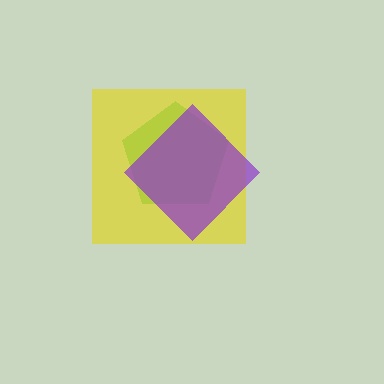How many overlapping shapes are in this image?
There are 3 overlapping shapes in the image.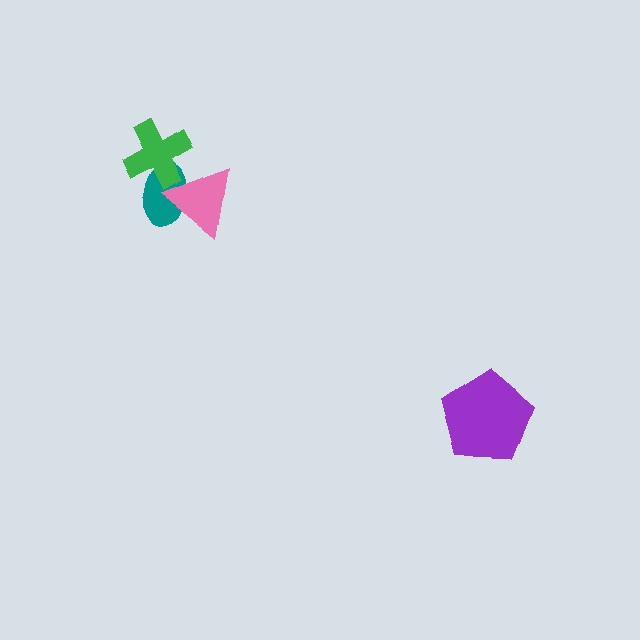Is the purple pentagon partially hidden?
No, no other shape covers it.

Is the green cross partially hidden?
Yes, it is partially covered by another shape.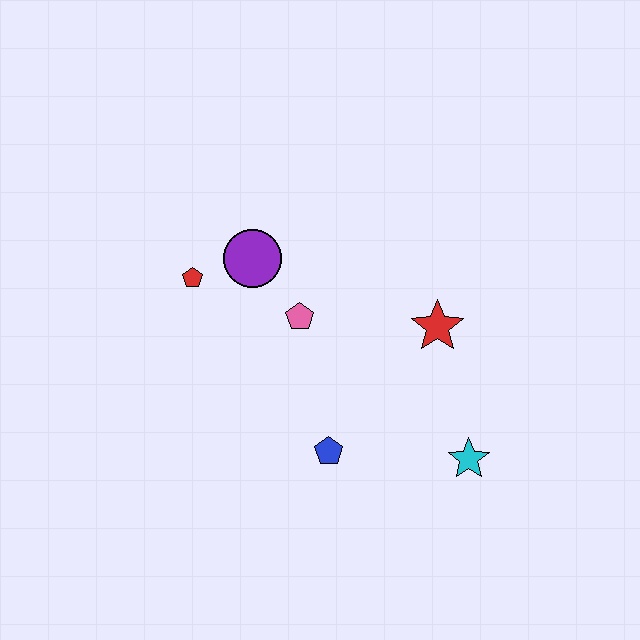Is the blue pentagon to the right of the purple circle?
Yes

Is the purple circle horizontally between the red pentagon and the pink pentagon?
Yes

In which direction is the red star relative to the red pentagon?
The red star is to the right of the red pentagon.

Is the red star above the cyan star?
Yes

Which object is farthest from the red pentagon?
The cyan star is farthest from the red pentagon.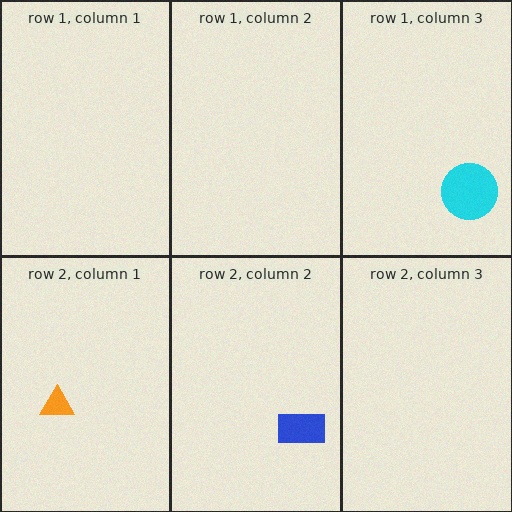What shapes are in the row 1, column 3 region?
The cyan circle.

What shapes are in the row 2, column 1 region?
The orange triangle.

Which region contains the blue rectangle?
The row 2, column 2 region.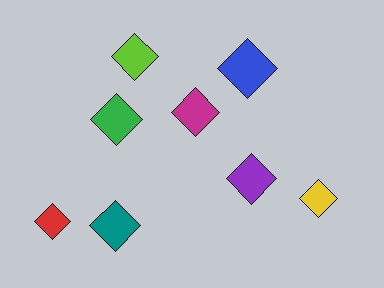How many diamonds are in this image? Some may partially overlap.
There are 8 diamonds.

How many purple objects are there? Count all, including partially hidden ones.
There is 1 purple object.